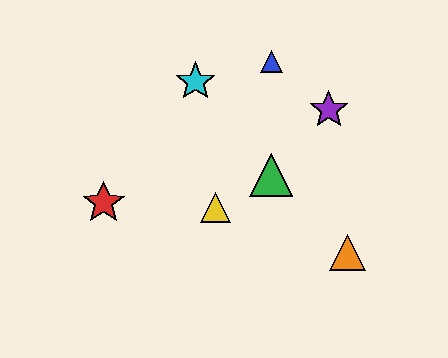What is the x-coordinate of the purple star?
The purple star is at x≈329.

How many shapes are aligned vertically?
2 shapes (the blue triangle, the green triangle) are aligned vertically.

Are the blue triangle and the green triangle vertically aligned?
Yes, both are at x≈271.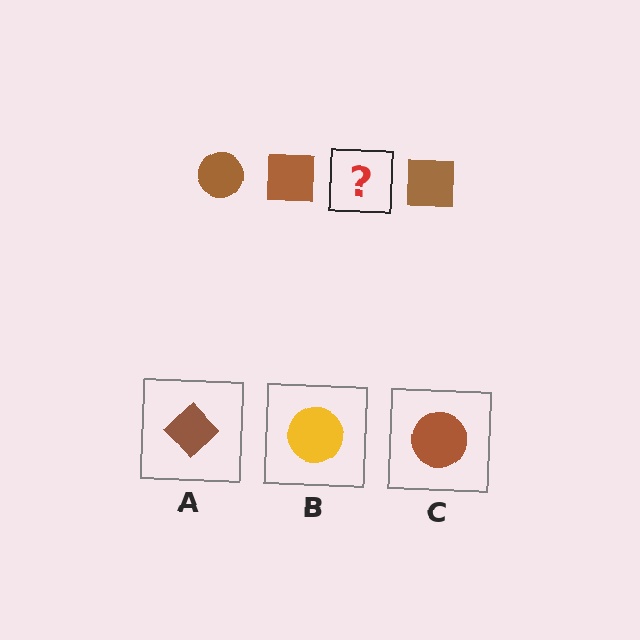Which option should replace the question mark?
Option C.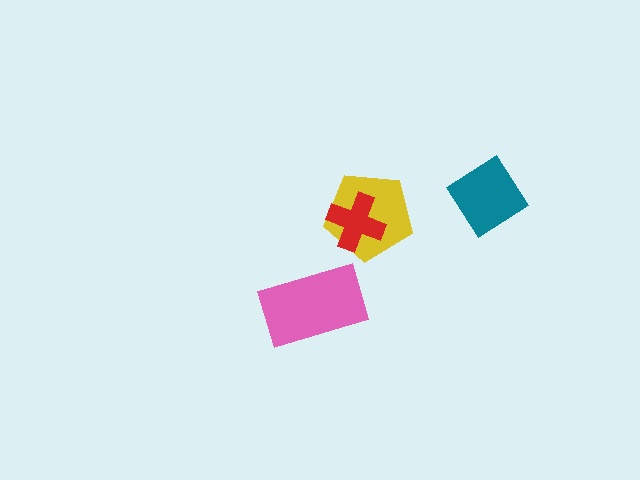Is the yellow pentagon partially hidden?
Yes, it is partially covered by another shape.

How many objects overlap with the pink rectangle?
0 objects overlap with the pink rectangle.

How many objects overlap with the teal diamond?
0 objects overlap with the teal diamond.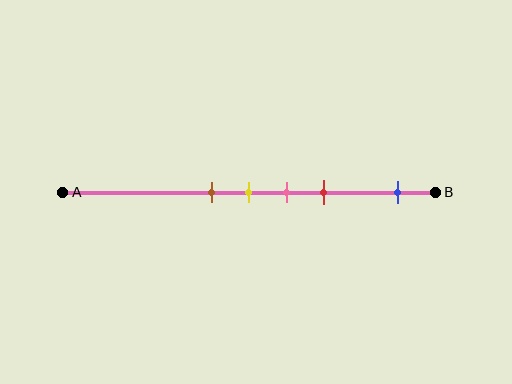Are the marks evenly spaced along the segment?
No, the marks are not evenly spaced.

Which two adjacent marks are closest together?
The brown and yellow marks are the closest adjacent pair.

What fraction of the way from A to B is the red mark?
The red mark is approximately 70% (0.7) of the way from A to B.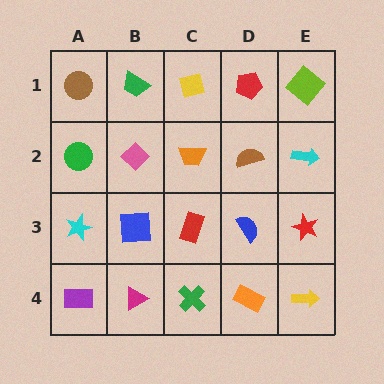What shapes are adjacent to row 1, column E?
A cyan arrow (row 2, column E), a red pentagon (row 1, column D).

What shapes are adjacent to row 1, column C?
An orange trapezoid (row 2, column C), a green trapezoid (row 1, column B), a red pentagon (row 1, column D).